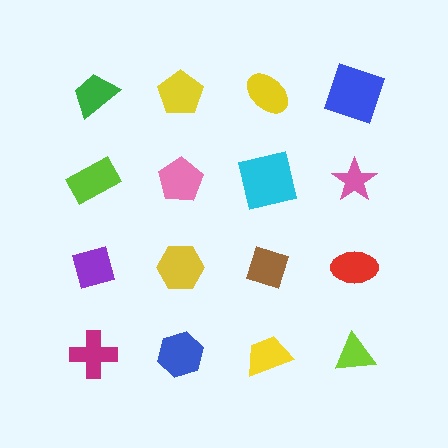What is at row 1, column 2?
A yellow pentagon.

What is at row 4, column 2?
A blue hexagon.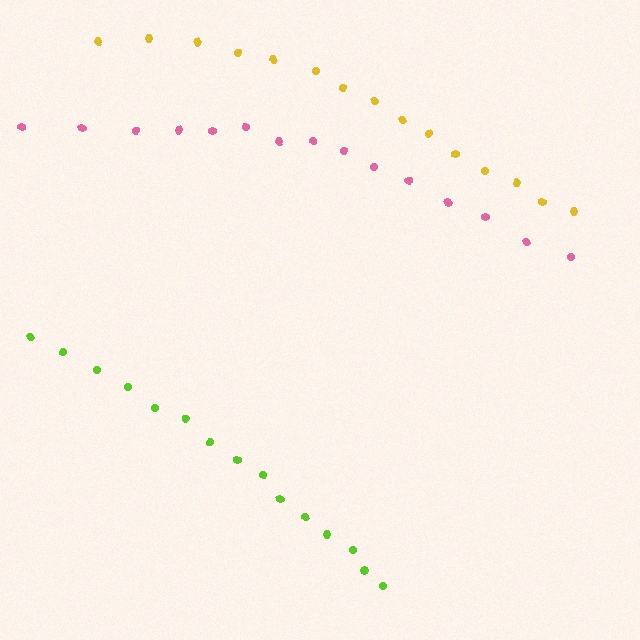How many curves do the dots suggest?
There are 3 distinct paths.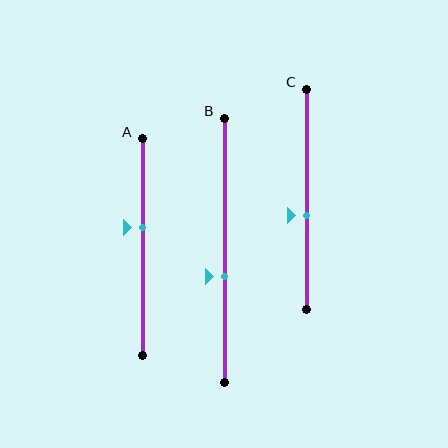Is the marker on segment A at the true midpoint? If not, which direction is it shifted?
No, the marker on segment A is shifted upward by about 9% of the segment length.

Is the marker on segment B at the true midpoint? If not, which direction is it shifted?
No, the marker on segment B is shifted downward by about 10% of the segment length.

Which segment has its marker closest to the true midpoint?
Segment C has its marker closest to the true midpoint.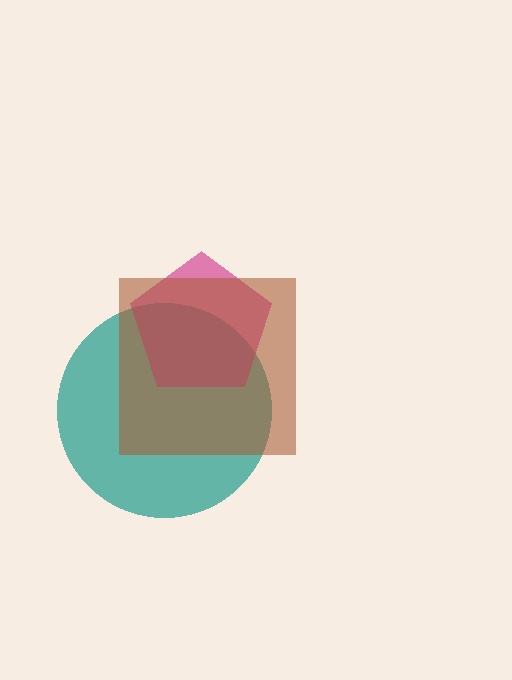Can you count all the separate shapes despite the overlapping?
Yes, there are 3 separate shapes.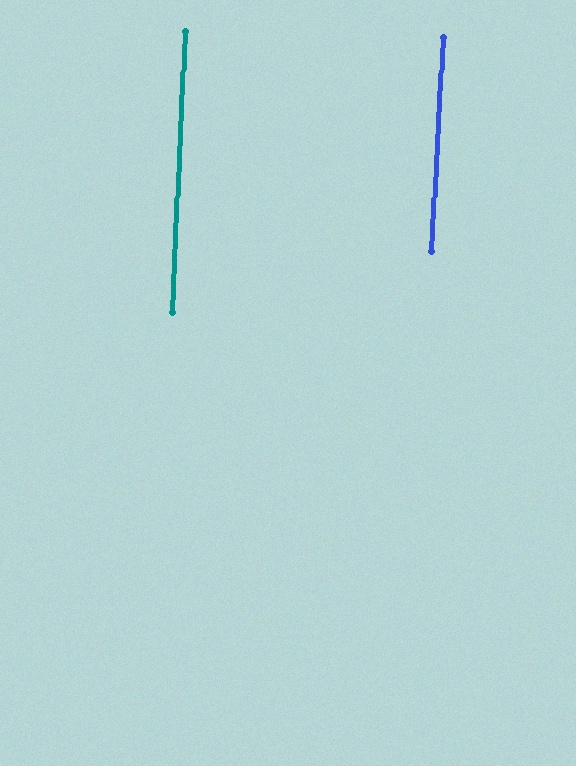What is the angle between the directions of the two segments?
Approximately 0 degrees.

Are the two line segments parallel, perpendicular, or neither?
Parallel — their directions differ by only 0.2°.